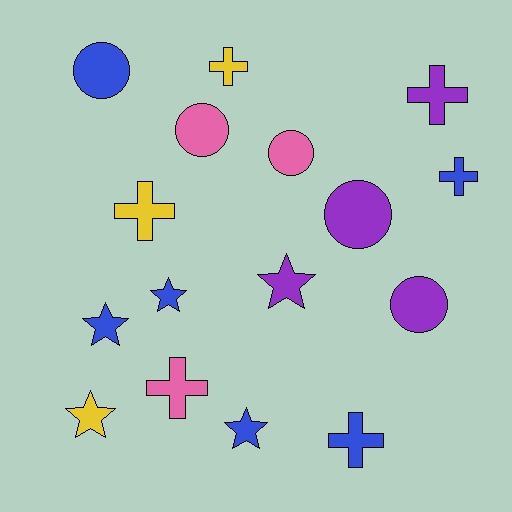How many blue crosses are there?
There are 2 blue crosses.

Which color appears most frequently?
Blue, with 6 objects.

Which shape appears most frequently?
Cross, with 6 objects.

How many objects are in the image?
There are 16 objects.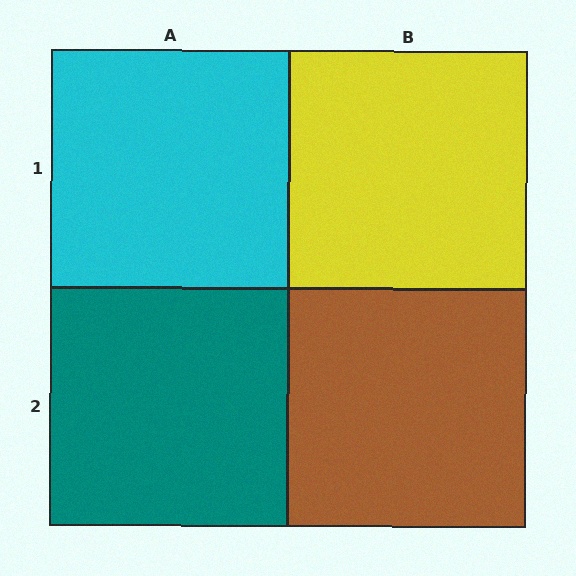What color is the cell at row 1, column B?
Yellow.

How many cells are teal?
1 cell is teal.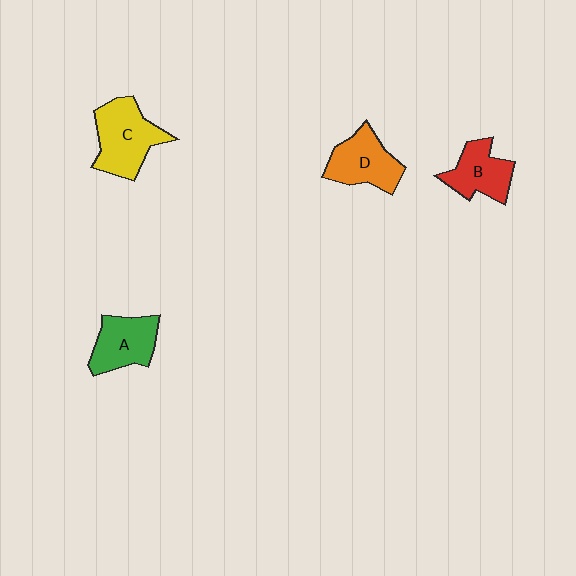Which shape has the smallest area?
Shape B (red).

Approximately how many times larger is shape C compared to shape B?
Approximately 1.4 times.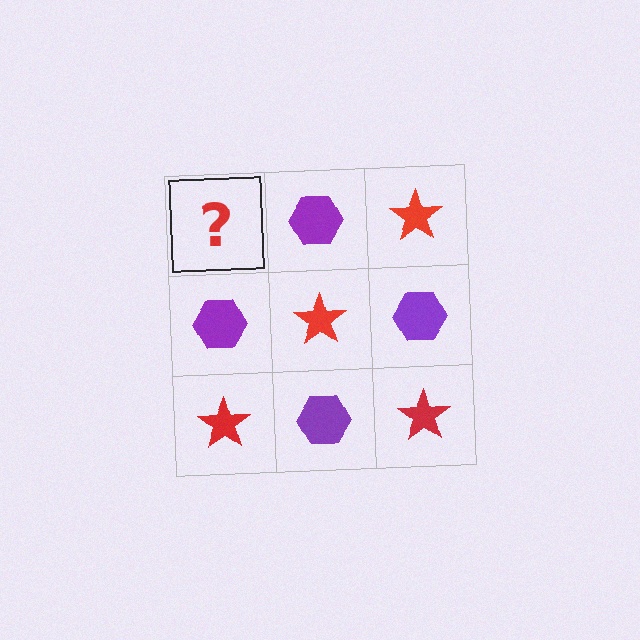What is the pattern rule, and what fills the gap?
The rule is that it alternates red star and purple hexagon in a checkerboard pattern. The gap should be filled with a red star.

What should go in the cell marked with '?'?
The missing cell should contain a red star.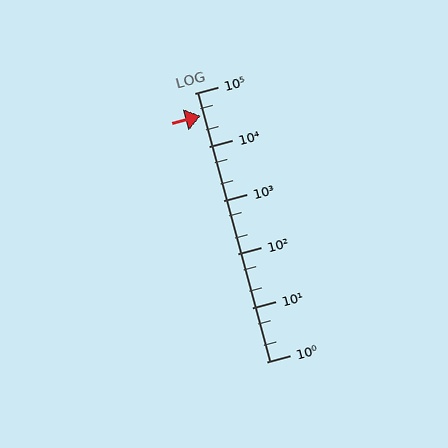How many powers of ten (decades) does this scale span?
The scale spans 5 decades, from 1 to 100000.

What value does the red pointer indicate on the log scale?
The pointer indicates approximately 38000.